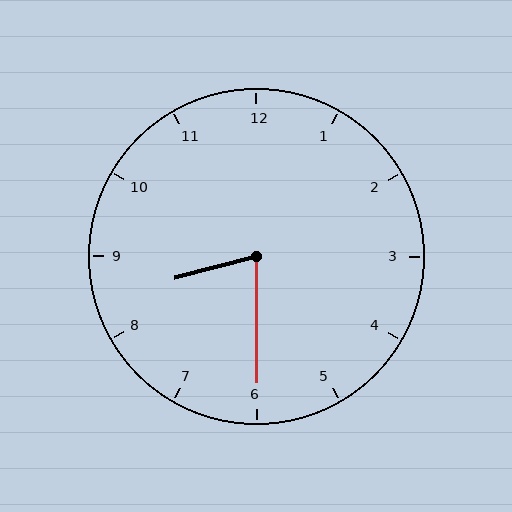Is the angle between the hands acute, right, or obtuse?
It is acute.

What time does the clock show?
8:30.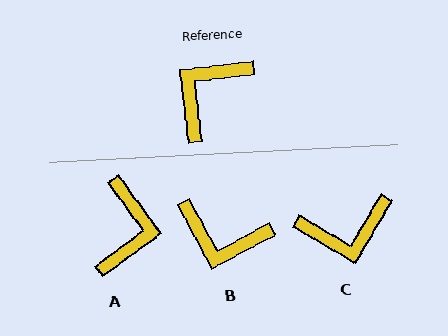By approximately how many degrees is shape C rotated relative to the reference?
Approximately 143 degrees counter-clockwise.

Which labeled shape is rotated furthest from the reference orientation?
A, about 151 degrees away.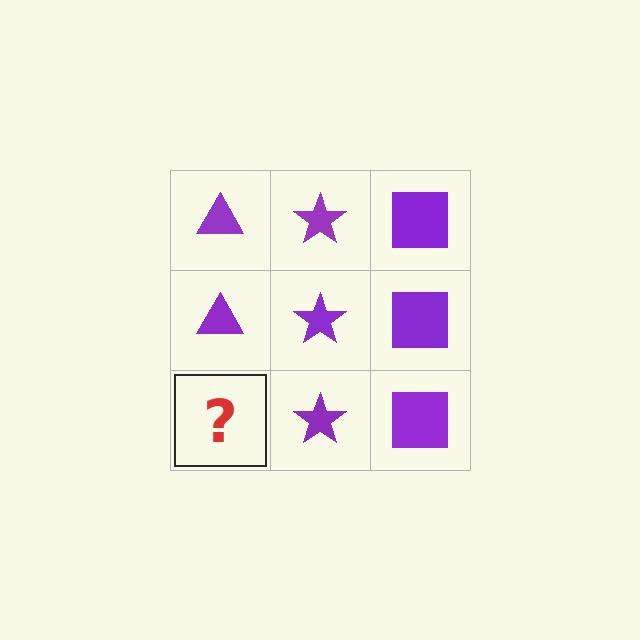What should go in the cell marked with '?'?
The missing cell should contain a purple triangle.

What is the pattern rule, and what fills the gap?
The rule is that each column has a consistent shape. The gap should be filled with a purple triangle.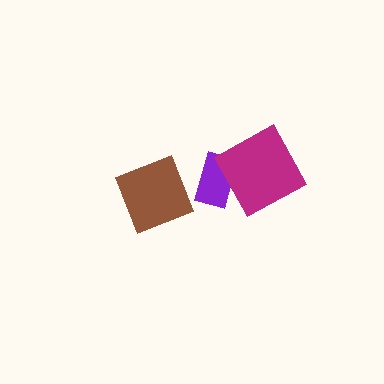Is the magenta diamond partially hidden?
No, no other shape covers it.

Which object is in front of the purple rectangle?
The magenta diamond is in front of the purple rectangle.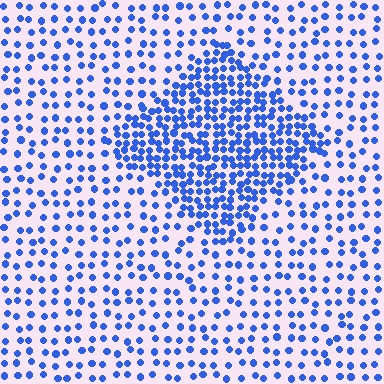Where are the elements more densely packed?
The elements are more densely packed inside the diamond boundary.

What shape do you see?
I see a diamond.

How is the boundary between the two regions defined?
The boundary is defined by a change in element density (approximately 2.3x ratio). All elements are the same color, size, and shape.